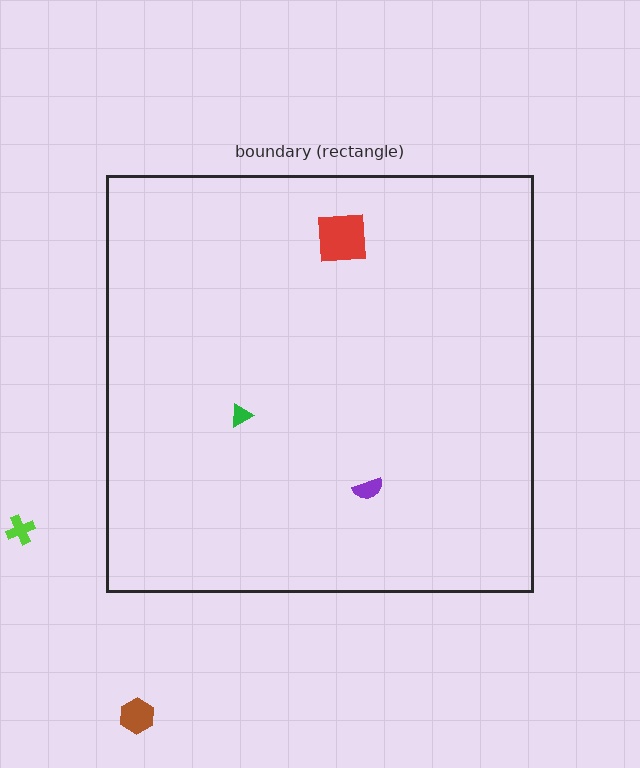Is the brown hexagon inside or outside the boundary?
Outside.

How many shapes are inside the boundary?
3 inside, 2 outside.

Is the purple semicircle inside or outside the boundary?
Inside.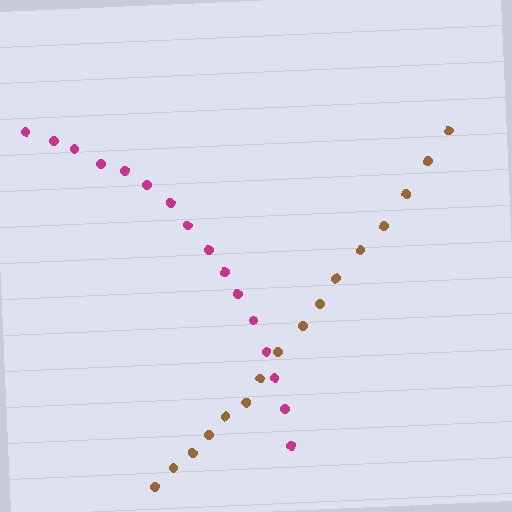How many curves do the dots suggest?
There are 2 distinct paths.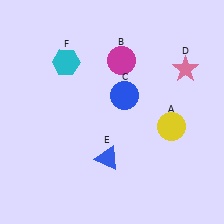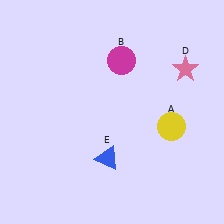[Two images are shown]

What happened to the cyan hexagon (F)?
The cyan hexagon (F) was removed in Image 2. It was in the top-left area of Image 1.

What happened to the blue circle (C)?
The blue circle (C) was removed in Image 2. It was in the top-right area of Image 1.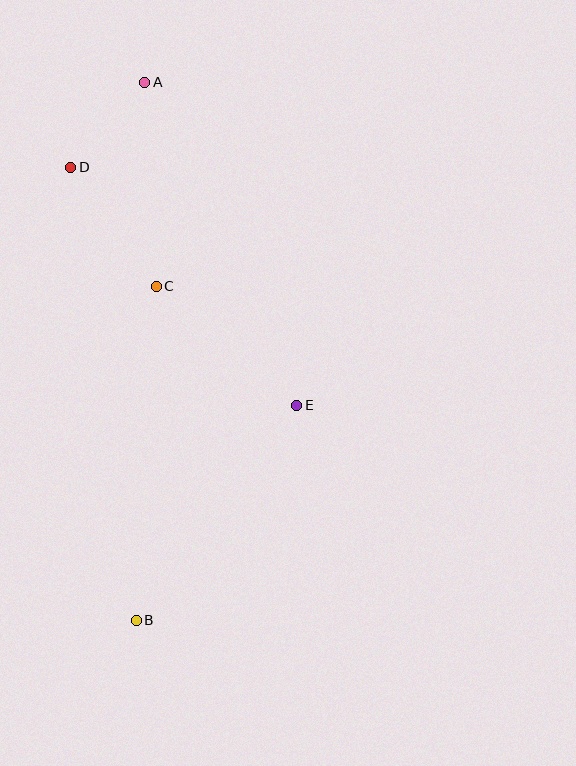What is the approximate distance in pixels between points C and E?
The distance between C and E is approximately 184 pixels.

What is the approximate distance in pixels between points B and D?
The distance between B and D is approximately 458 pixels.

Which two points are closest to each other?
Points A and D are closest to each other.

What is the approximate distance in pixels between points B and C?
The distance between B and C is approximately 335 pixels.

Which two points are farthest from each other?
Points A and B are farthest from each other.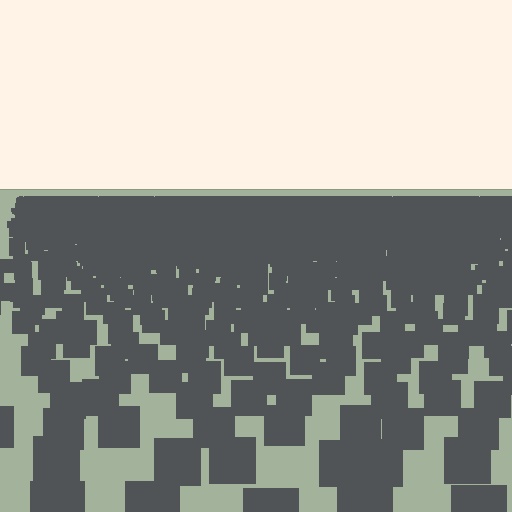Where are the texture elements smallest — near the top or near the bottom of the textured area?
Near the top.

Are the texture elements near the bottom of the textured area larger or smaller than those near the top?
Larger. Near the bottom, elements are closer to the viewer and appear at a bigger on-screen size.